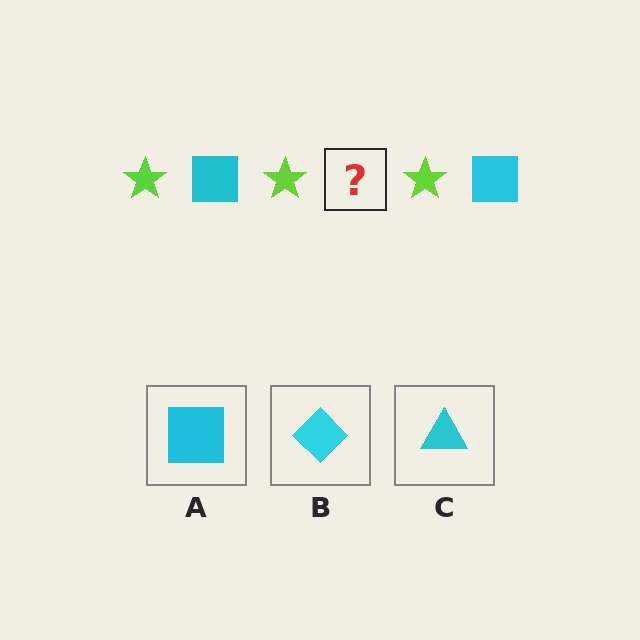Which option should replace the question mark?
Option A.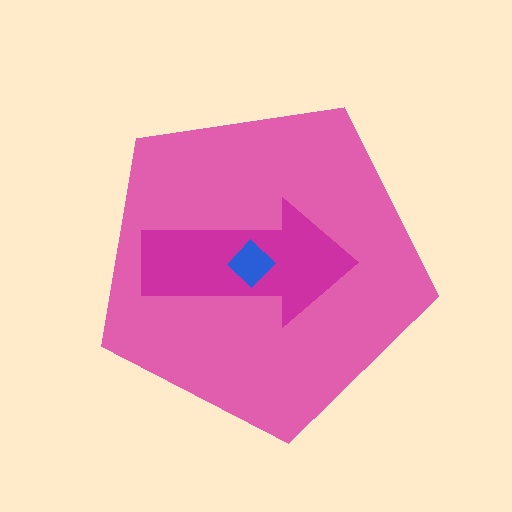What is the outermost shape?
The pink pentagon.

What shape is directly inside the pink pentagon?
The magenta arrow.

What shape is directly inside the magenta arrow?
The blue diamond.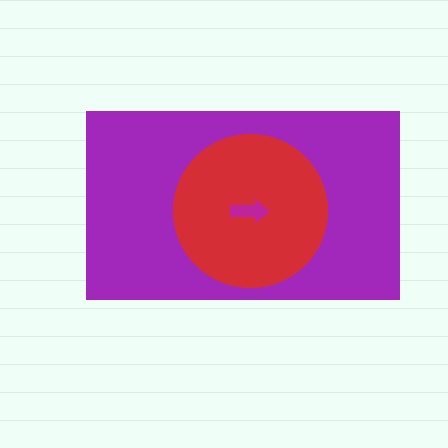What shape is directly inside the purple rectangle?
The red circle.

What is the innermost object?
The magenta arrow.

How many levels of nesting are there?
3.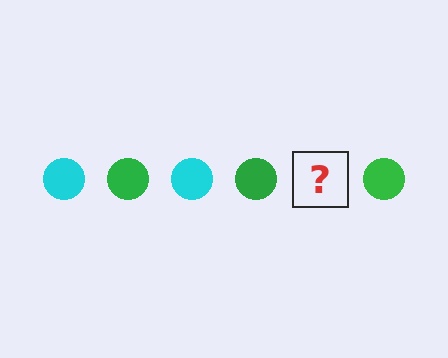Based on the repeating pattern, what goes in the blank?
The blank should be a cyan circle.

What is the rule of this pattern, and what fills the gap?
The rule is that the pattern cycles through cyan, green circles. The gap should be filled with a cyan circle.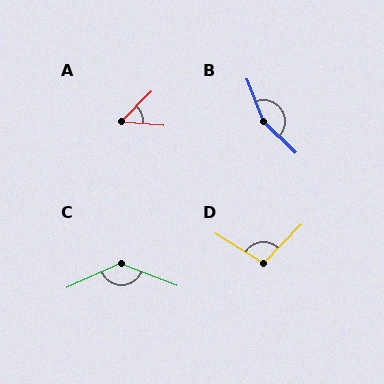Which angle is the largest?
B, at approximately 155 degrees.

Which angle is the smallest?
A, at approximately 49 degrees.